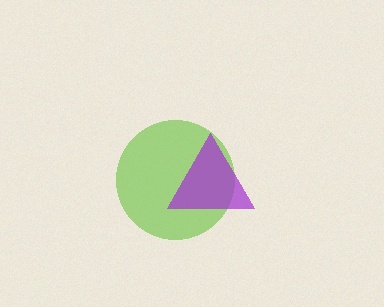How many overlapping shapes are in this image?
There are 2 overlapping shapes in the image.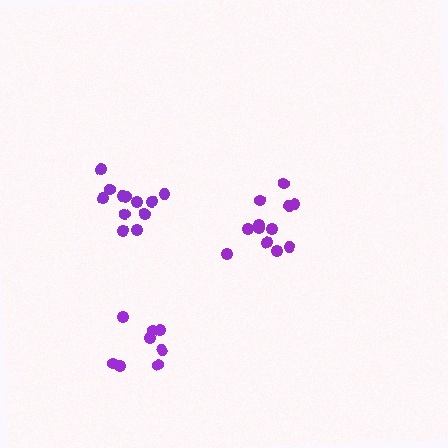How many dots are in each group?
Group 1: 12 dots, Group 2: 8 dots, Group 3: 12 dots (32 total).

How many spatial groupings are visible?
There are 3 spatial groupings.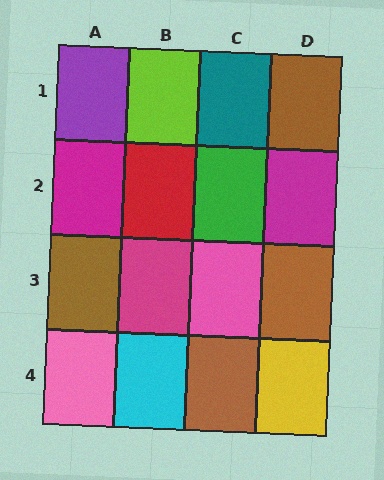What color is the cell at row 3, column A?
Brown.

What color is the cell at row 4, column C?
Brown.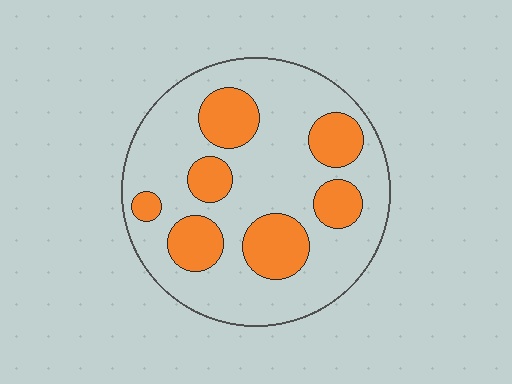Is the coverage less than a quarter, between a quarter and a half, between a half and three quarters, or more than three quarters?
Between a quarter and a half.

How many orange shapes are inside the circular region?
7.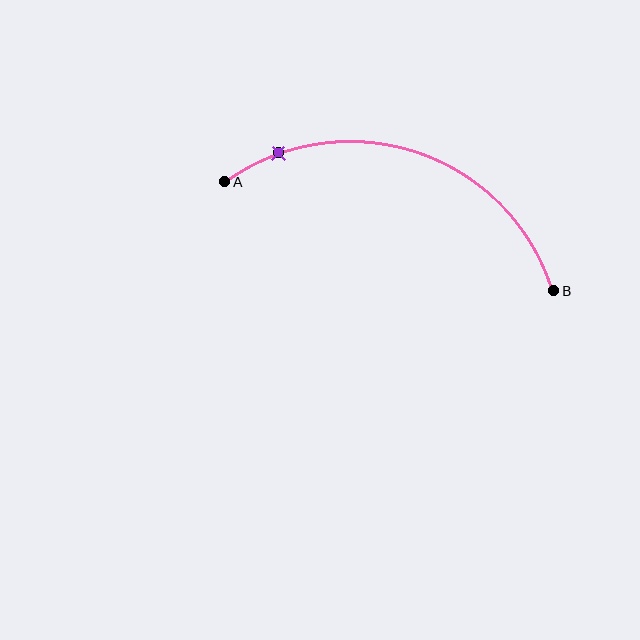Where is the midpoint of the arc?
The arc midpoint is the point on the curve farthest from the straight line joining A and B. It sits above that line.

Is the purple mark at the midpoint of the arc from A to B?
No. The purple mark lies on the arc but is closer to endpoint A. The arc midpoint would be at the point on the curve equidistant along the arc from both A and B.